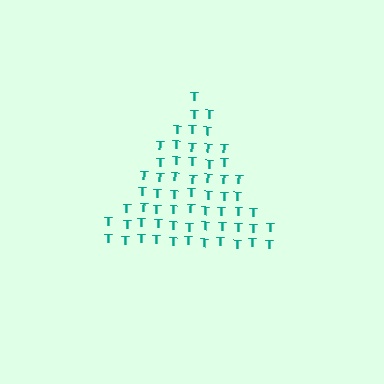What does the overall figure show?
The overall figure shows a triangle.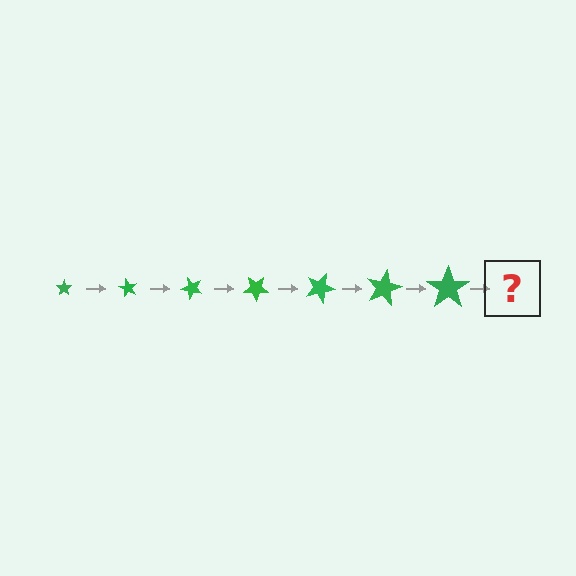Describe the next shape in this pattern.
It should be a star, larger than the previous one and rotated 420 degrees from the start.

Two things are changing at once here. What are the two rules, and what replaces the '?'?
The two rules are that the star grows larger each step and it rotates 60 degrees each step. The '?' should be a star, larger than the previous one and rotated 420 degrees from the start.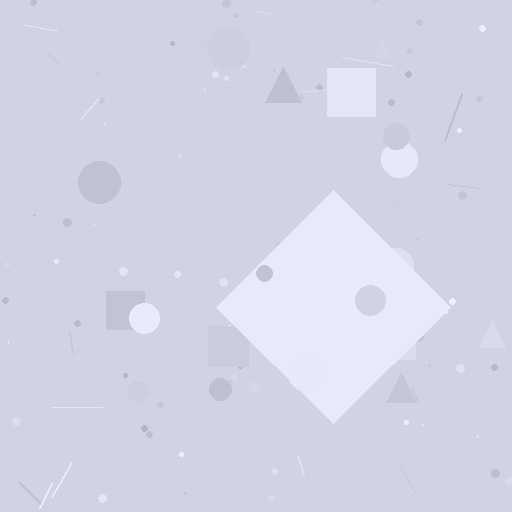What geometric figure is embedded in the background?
A diamond is embedded in the background.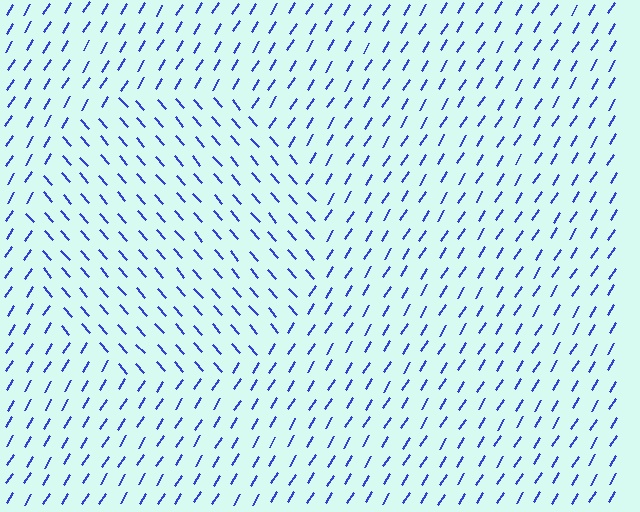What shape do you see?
I see a circle.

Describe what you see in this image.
The image is filled with small blue line segments. A circle region in the image has lines oriented differently from the surrounding lines, creating a visible texture boundary.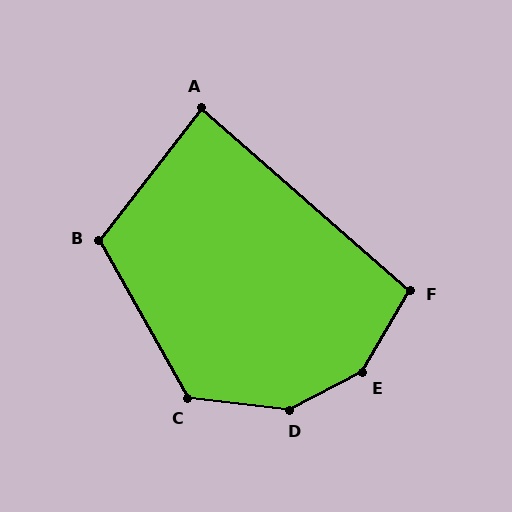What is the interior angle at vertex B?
Approximately 113 degrees (obtuse).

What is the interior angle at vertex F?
Approximately 101 degrees (obtuse).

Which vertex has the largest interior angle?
E, at approximately 147 degrees.